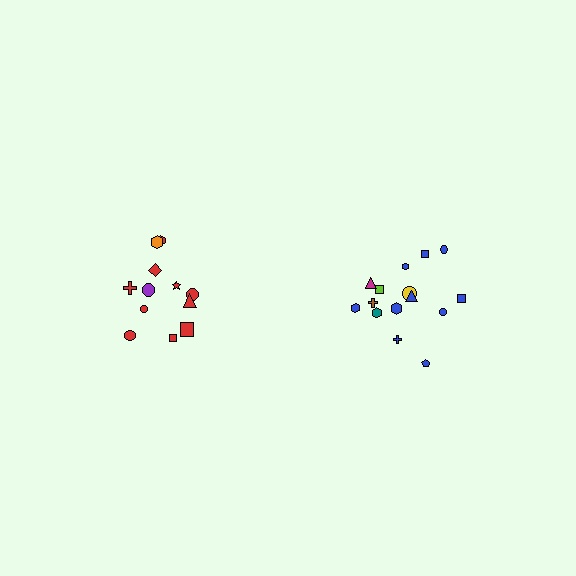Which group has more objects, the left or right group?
The right group.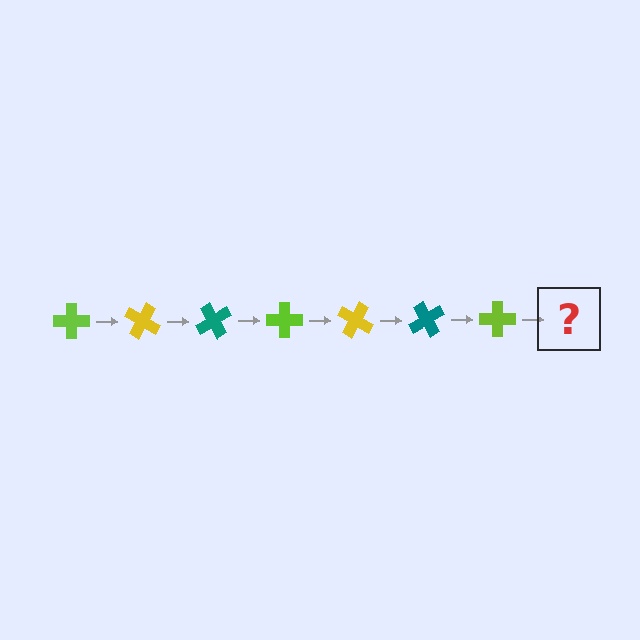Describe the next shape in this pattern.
It should be a yellow cross, rotated 210 degrees from the start.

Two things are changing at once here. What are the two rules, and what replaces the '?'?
The two rules are that it rotates 30 degrees each step and the color cycles through lime, yellow, and teal. The '?' should be a yellow cross, rotated 210 degrees from the start.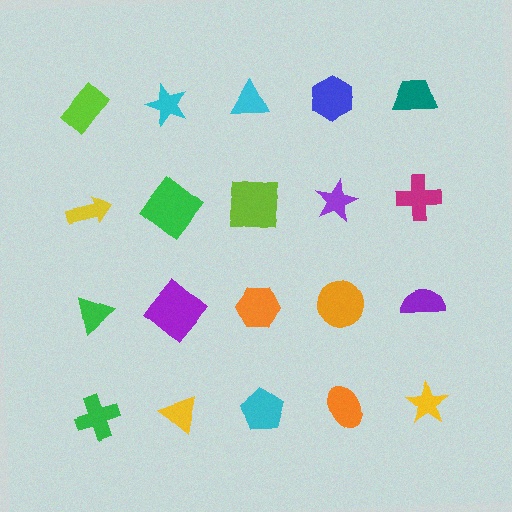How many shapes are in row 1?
5 shapes.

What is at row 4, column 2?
A yellow triangle.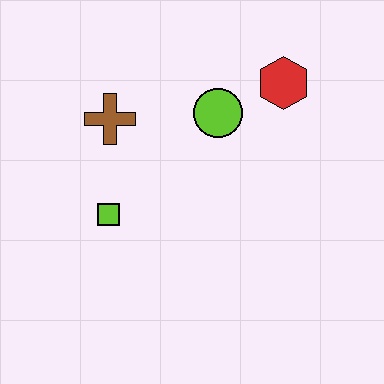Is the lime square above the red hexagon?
No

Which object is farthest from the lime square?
The red hexagon is farthest from the lime square.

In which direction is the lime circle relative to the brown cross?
The lime circle is to the right of the brown cross.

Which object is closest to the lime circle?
The red hexagon is closest to the lime circle.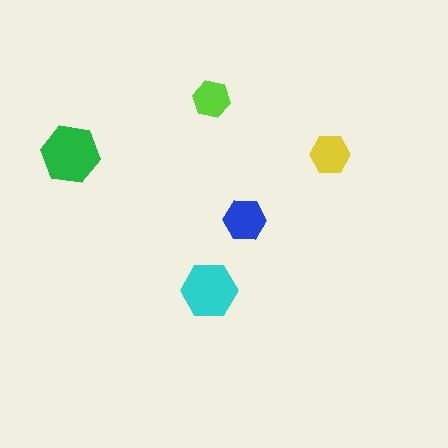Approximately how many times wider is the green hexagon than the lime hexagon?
About 1.5 times wider.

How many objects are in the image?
There are 5 objects in the image.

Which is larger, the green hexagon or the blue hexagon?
The green one.